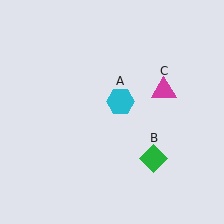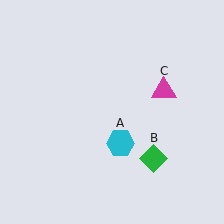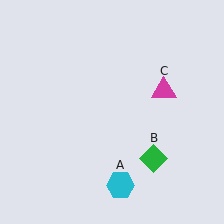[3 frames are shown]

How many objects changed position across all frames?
1 object changed position: cyan hexagon (object A).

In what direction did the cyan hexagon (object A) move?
The cyan hexagon (object A) moved down.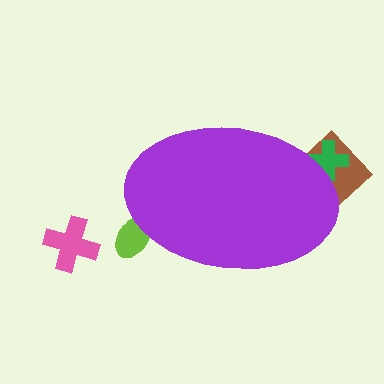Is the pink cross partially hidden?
No, the pink cross is fully visible.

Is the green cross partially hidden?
Yes, the green cross is partially hidden behind the purple ellipse.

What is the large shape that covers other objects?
A purple ellipse.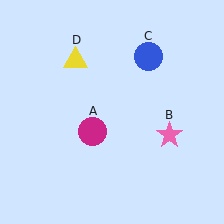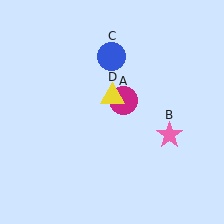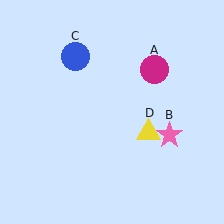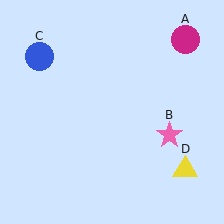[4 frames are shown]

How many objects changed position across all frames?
3 objects changed position: magenta circle (object A), blue circle (object C), yellow triangle (object D).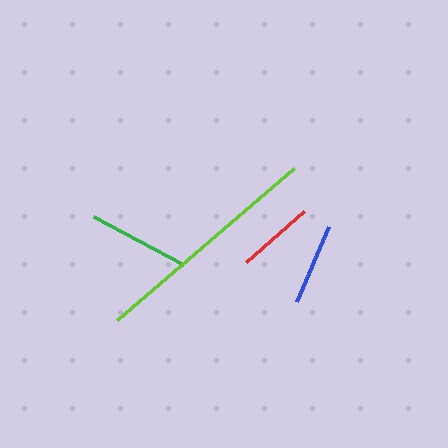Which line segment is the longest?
The lime line is the longest at approximately 234 pixels.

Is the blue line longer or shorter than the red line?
The blue line is longer than the red line.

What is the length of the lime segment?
The lime segment is approximately 234 pixels long.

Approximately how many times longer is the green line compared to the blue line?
The green line is approximately 1.3 times the length of the blue line.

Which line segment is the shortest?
The red line is the shortest at approximately 78 pixels.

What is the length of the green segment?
The green segment is approximately 102 pixels long.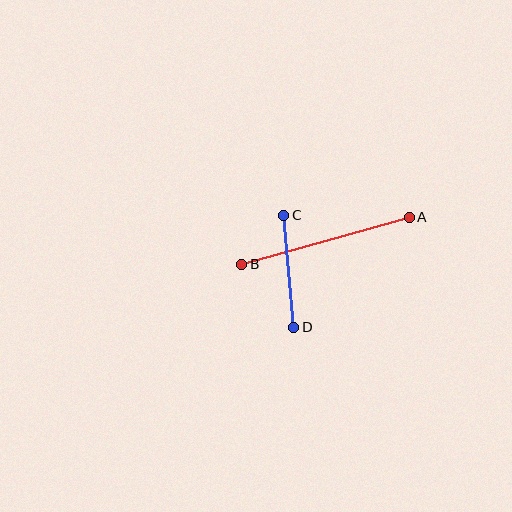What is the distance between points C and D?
The distance is approximately 112 pixels.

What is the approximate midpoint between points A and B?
The midpoint is at approximately (326, 241) pixels.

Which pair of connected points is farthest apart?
Points A and B are farthest apart.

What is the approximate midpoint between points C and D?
The midpoint is at approximately (289, 271) pixels.